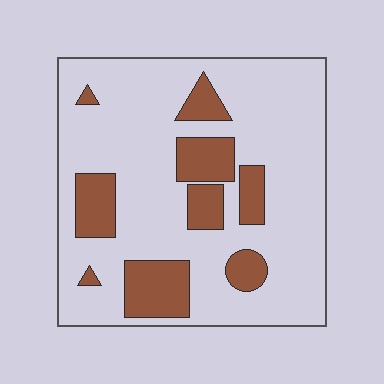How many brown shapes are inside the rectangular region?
9.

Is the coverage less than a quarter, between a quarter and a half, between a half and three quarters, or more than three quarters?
Less than a quarter.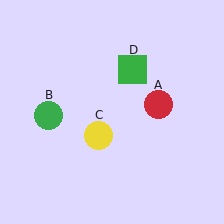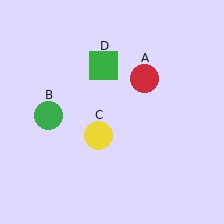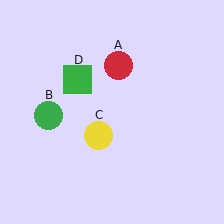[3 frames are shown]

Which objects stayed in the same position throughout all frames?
Green circle (object B) and yellow circle (object C) remained stationary.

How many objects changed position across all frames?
2 objects changed position: red circle (object A), green square (object D).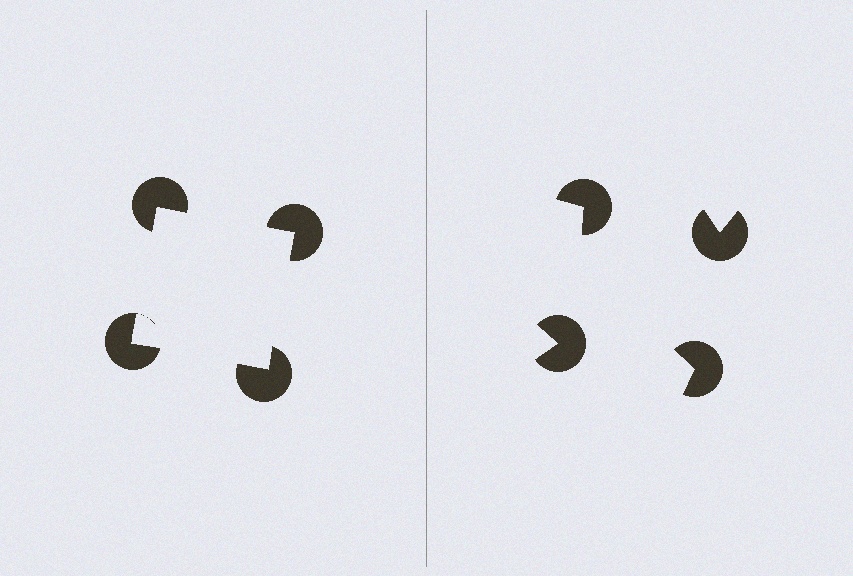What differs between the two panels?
The pac-man discs are positioned identically on both sides; only the wedge orientations differ. On the left they align to a square; on the right they are misaligned.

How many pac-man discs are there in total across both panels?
8 — 4 on each side.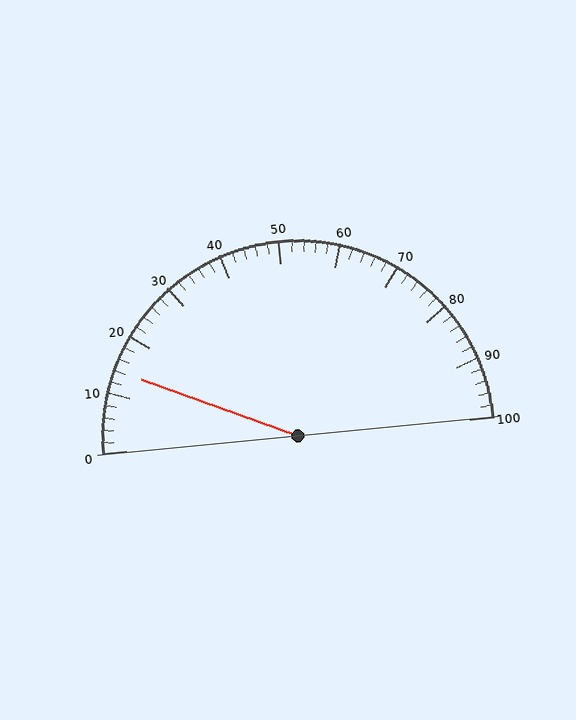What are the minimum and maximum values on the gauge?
The gauge ranges from 0 to 100.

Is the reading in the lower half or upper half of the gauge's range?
The reading is in the lower half of the range (0 to 100).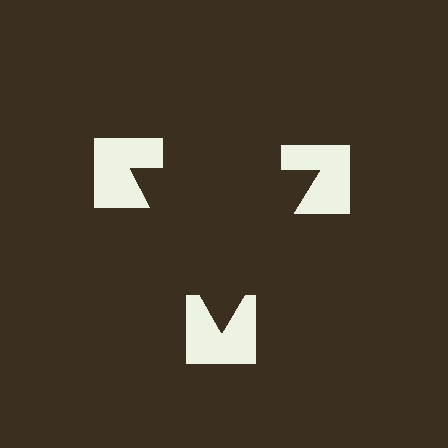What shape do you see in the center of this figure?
An illusory triangle — its edges are inferred from the aligned wedge cuts in the notched squares, not physically drawn.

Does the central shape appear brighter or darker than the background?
It typically appears slightly darker than the background, even though no actual brightness change is drawn.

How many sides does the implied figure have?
3 sides.